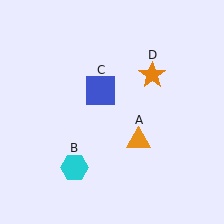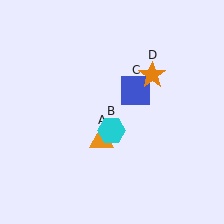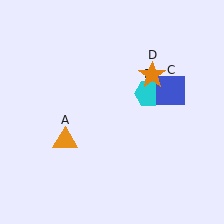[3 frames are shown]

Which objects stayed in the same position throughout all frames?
Orange star (object D) remained stationary.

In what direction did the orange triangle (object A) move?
The orange triangle (object A) moved left.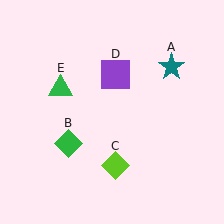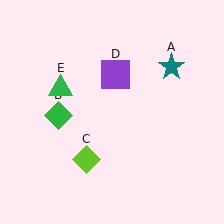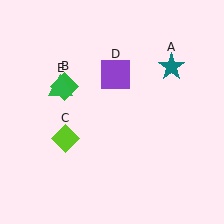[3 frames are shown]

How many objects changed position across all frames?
2 objects changed position: green diamond (object B), lime diamond (object C).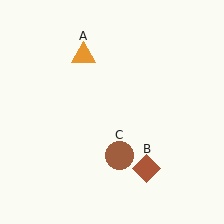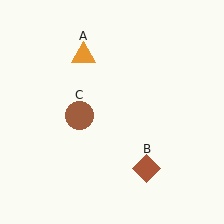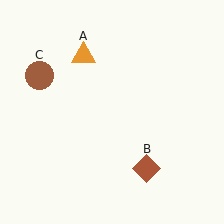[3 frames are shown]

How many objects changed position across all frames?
1 object changed position: brown circle (object C).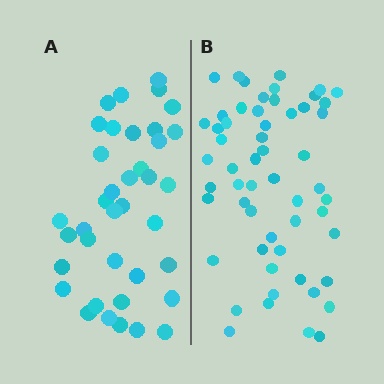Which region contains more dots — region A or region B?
Region B (the right region) has more dots.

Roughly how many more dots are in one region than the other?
Region B has approximately 20 more dots than region A.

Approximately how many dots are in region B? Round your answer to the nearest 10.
About 60 dots. (The exact count is 56, which rounds to 60.)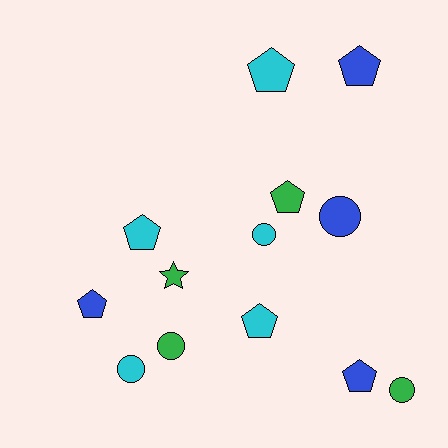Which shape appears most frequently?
Pentagon, with 7 objects.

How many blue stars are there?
There are no blue stars.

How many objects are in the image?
There are 13 objects.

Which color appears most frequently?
Cyan, with 5 objects.